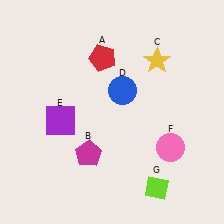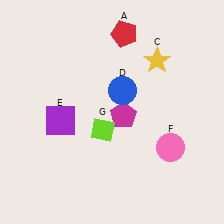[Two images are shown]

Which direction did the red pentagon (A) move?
The red pentagon (A) moved up.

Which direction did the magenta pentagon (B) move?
The magenta pentagon (B) moved up.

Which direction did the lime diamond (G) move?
The lime diamond (G) moved up.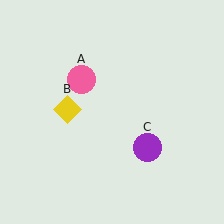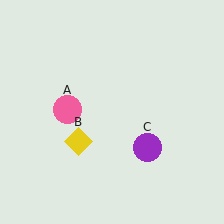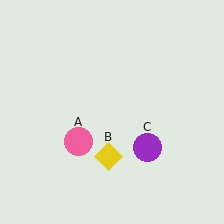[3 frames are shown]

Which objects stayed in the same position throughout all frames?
Purple circle (object C) remained stationary.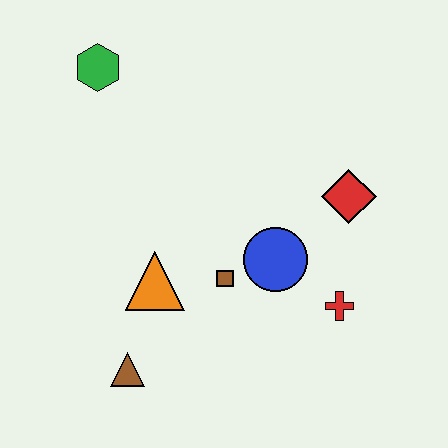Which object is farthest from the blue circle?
The green hexagon is farthest from the blue circle.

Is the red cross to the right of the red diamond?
No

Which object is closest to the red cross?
The blue circle is closest to the red cross.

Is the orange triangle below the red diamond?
Yes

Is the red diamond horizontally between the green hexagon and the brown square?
No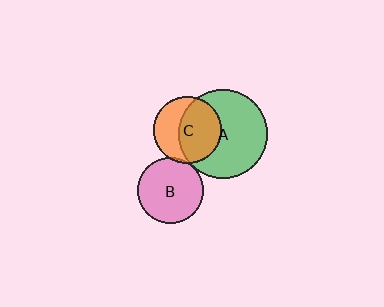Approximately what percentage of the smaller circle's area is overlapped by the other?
Approximately 5%.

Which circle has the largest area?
Circle A (green).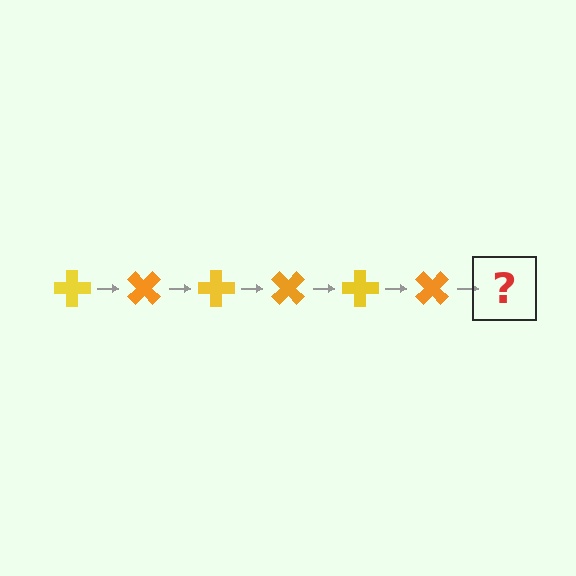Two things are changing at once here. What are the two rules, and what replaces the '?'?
The two rules are that it rotates 45 degrees each step and the color cycles through yellow and orange. The '?' should be a yellow cross, rotated 270 degrees from the start.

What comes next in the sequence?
The next element should be a yellow cross, rotated 270 degrees from the start.